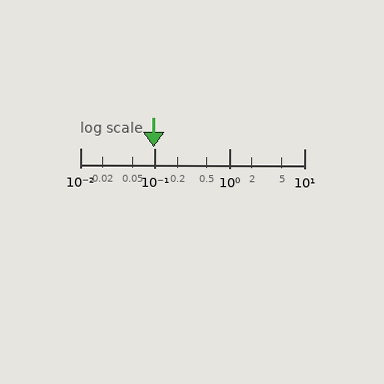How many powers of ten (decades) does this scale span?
The scale spans 3 decades, from 0.01 to 10.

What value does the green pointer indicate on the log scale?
The pointer indicates approximately 0.097.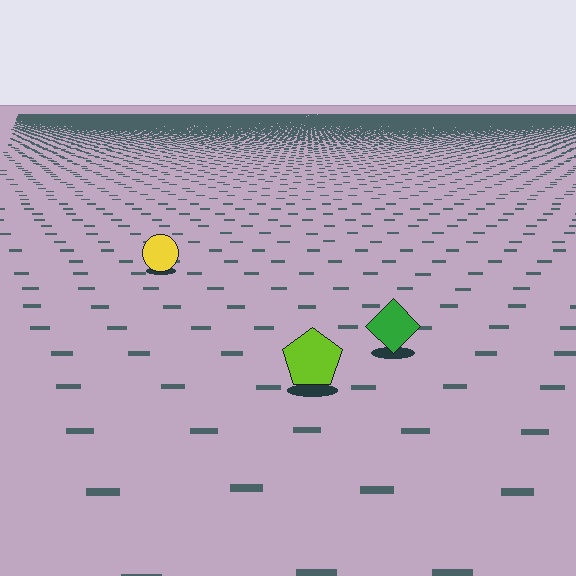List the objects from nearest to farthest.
From nearest to farthest: the lime pentagon, the green diamond, the yellow circle.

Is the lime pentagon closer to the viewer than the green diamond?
Yes. The lime pentagon is closer — you can tell from the texture gradient: the ground texture is coarser near it.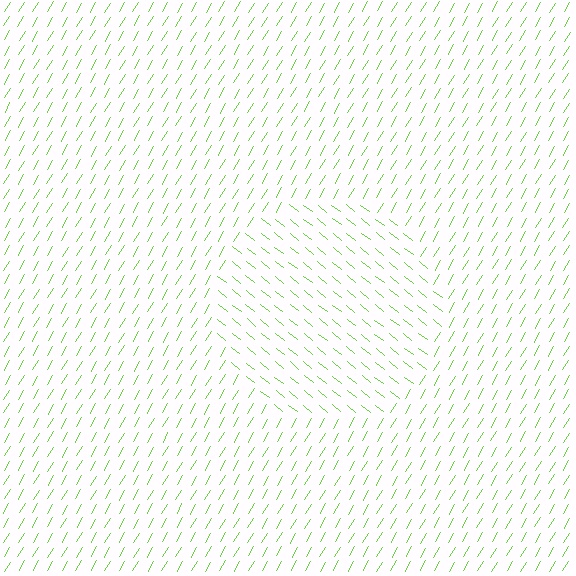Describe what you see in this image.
The image is filled with small lime line segments. A circle region in the image has lines oriented differently from the surrounding lines, creating a visible texture boundary.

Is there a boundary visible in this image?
Yes, there is a texture boundary formed by a change in line orientation.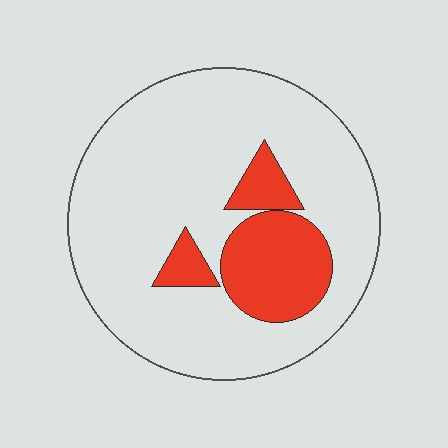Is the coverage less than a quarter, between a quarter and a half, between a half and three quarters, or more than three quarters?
Less than a quarter.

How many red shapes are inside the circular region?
3.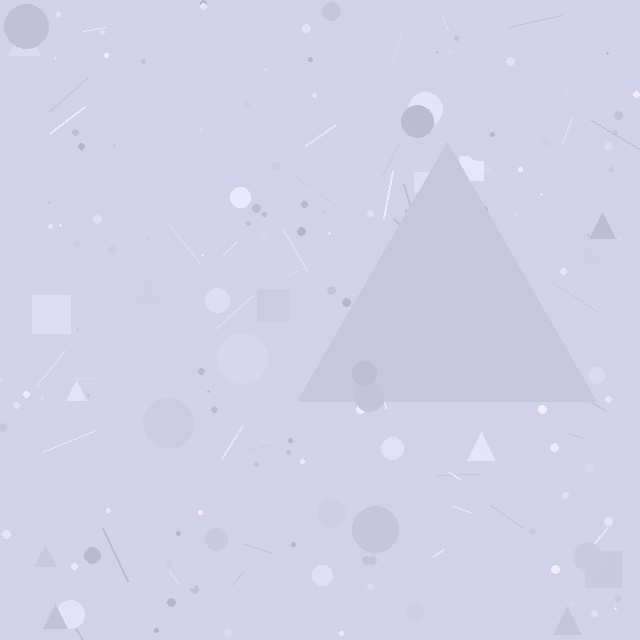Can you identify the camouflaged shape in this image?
The camouflaged shape is a triangle.